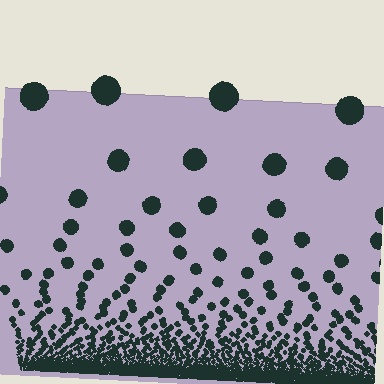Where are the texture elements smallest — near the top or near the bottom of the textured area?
Near the bottom.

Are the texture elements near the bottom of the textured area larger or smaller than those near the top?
Smaller. The gradient is inverted — elements near the bottom are smaller and denser.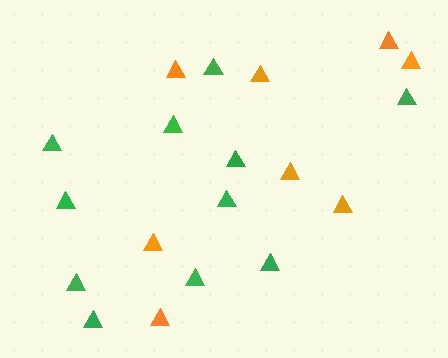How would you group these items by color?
There are 2 groups: one group of green triangles (11) and one group of orange triangles (8).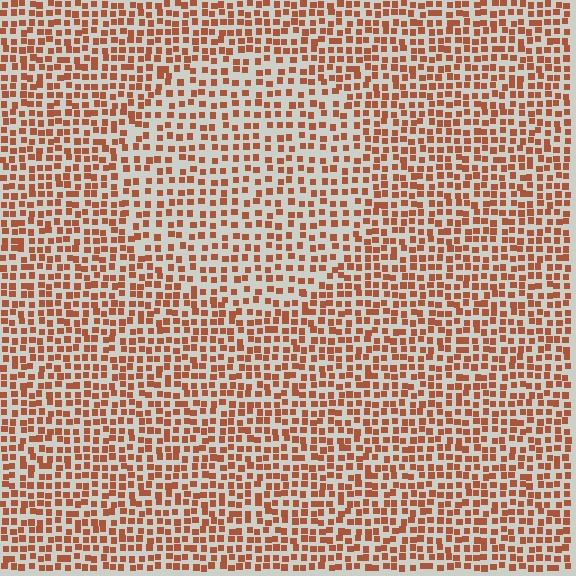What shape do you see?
I see a circle.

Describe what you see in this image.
The image contains small brown elements arranged at two different densities. A circle-shaped region is visible where the elements are less densely packed than the surrounding area.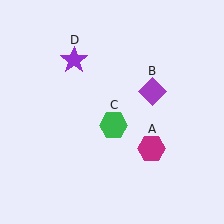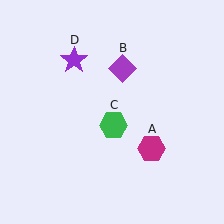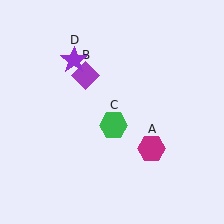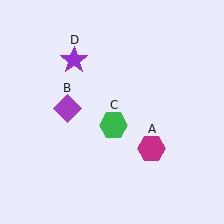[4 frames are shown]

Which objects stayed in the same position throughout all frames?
Magenta hexagon (object A) and green hexagon (object C) and purple star (object D) remained stationary.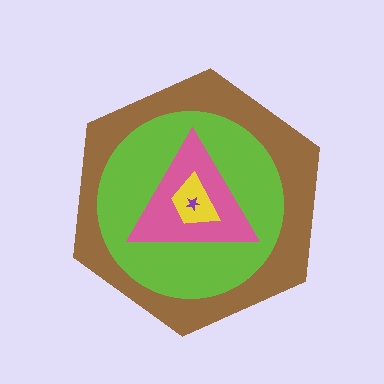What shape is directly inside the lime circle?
The pink triangle.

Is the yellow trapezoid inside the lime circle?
Yes.